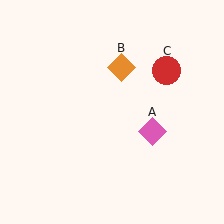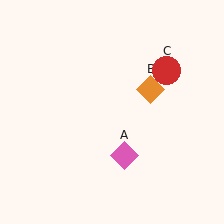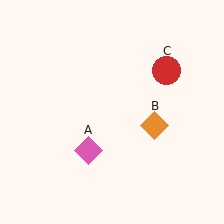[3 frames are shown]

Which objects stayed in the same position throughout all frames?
Red circle (object C) remained stationary.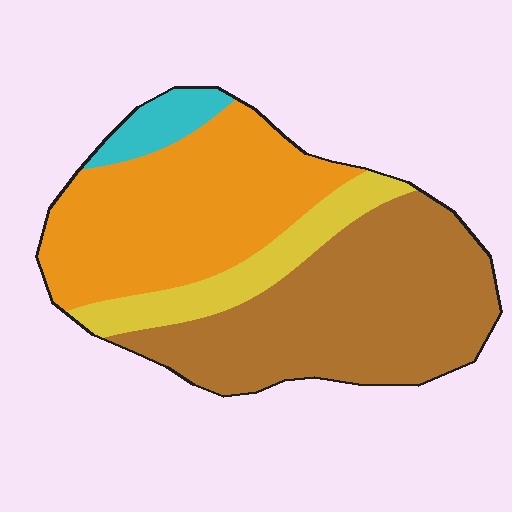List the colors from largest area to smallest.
From largest to smallest: brown, orange, yellow, cyan.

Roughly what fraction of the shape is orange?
Orange covers around 35% of the shape.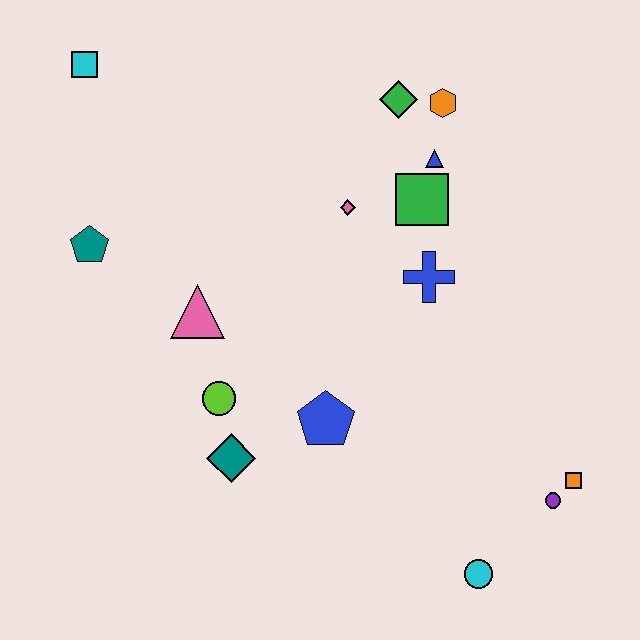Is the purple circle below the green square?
Yes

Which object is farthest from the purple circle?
The cyan square is farthest from the purple circle.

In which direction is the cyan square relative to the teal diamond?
The cyan square is above the teal diamond.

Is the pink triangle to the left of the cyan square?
No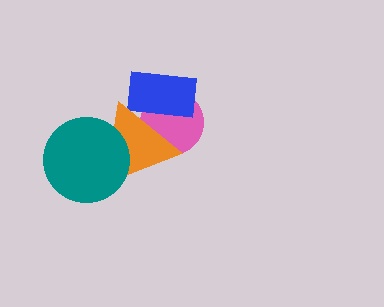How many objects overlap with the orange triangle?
3 objects overlap with the orange triangle.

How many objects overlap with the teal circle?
1 object overlaps with the teal circle.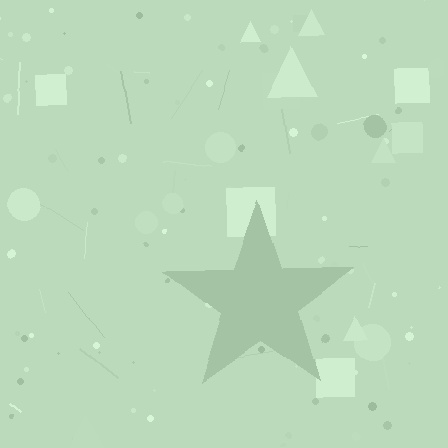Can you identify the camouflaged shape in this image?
The camouflaged shape is a star.